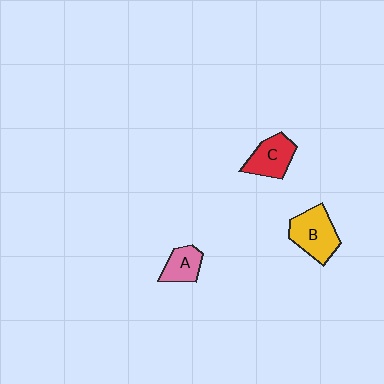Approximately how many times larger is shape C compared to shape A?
Approximately 1.3 times.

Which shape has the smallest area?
Shape A (pink).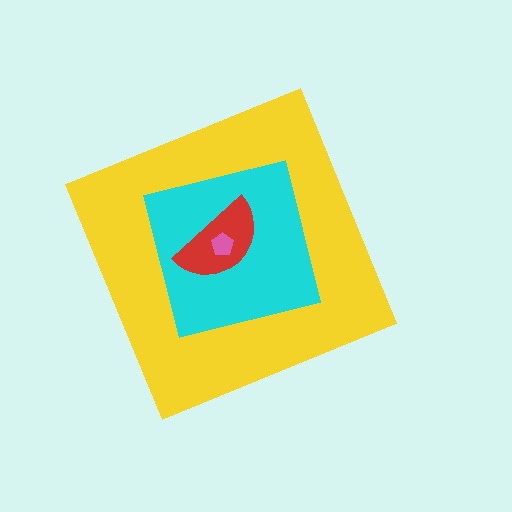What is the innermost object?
The pink pentagon.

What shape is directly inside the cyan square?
The red semicircle.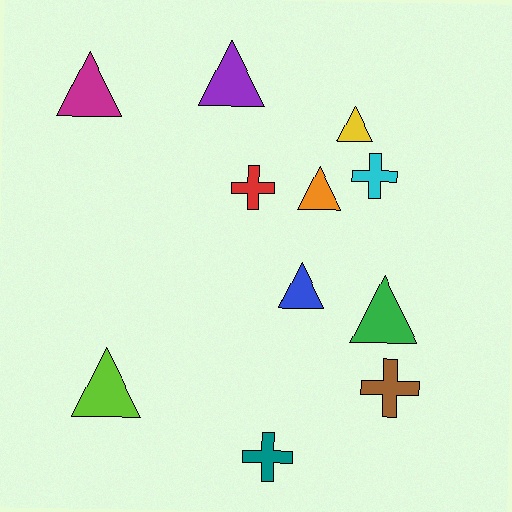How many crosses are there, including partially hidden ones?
There are 4 crosses.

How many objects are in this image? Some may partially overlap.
There are 11 objects.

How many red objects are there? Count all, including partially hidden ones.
There is 1 red object.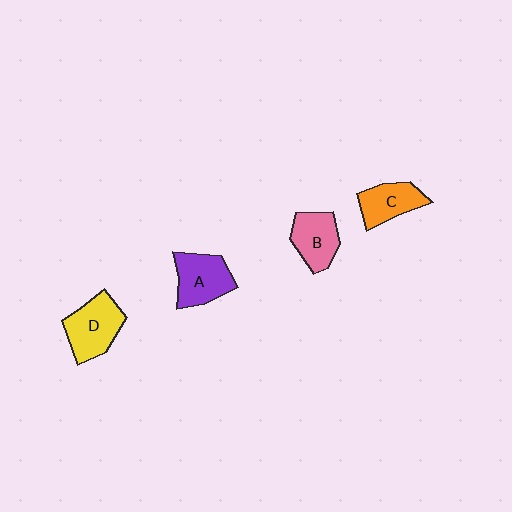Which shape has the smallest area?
Shape C (orange).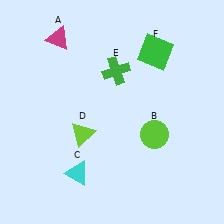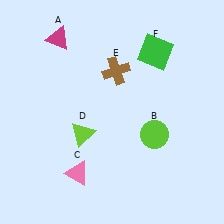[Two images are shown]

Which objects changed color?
C changed from cyan to pink. E changed from green to brown.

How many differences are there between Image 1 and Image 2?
There are 2 differences between the two images.